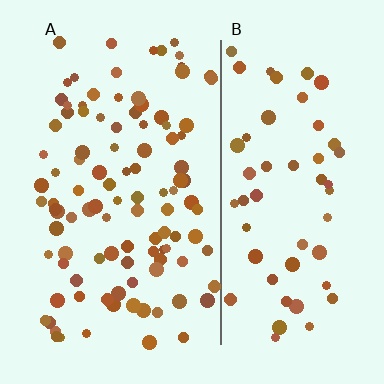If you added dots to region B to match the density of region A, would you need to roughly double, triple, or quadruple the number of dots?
Approximately double.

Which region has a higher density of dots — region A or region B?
A (the left).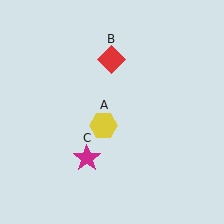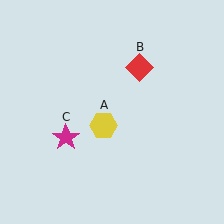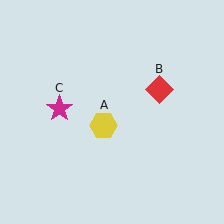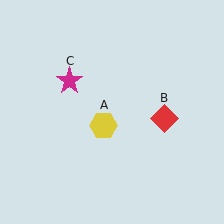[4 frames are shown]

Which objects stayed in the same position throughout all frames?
Yellow hexagon (object A) remained stationary.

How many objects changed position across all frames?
2 objects changed position: red diamond (object B), magenta star (object C).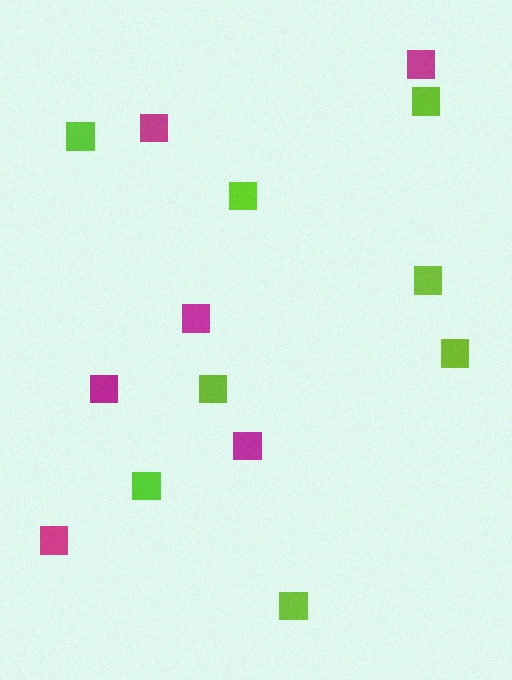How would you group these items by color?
There are 2 groups: one group of lime squares (8) and one group of magenta squares (6).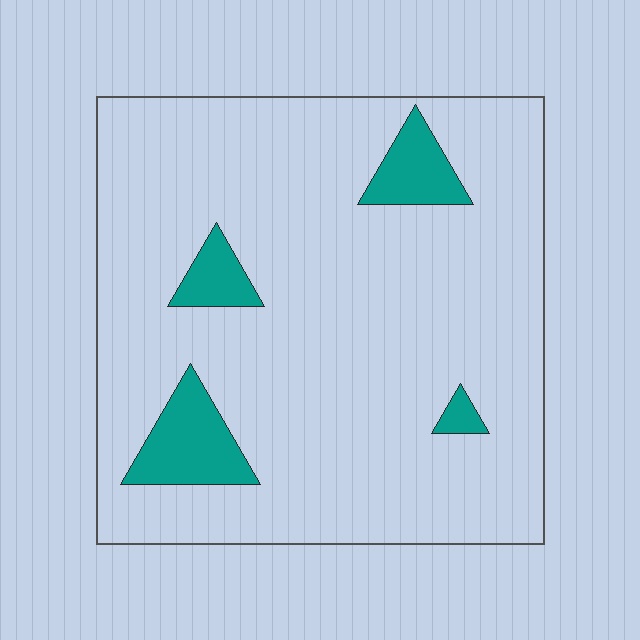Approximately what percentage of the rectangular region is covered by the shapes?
Approximately 10%.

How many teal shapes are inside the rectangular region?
4.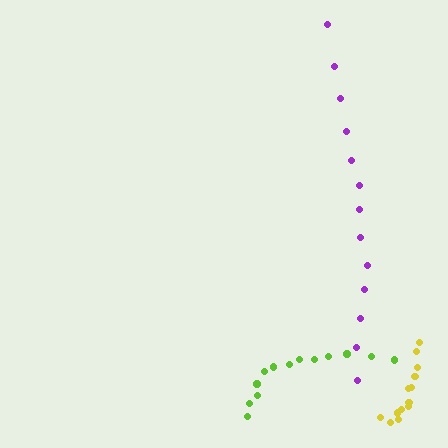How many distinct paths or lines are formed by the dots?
There are 3 distinct paths.